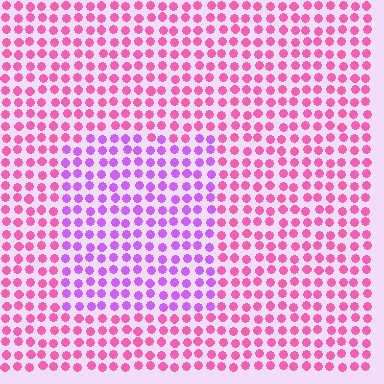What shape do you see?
I see a rectangle.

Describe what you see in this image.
The image is filled with small pink elements in a uniform arrangement. A rectangle-shaped region is visible where the elements are tinted to a slightly different hue, forming a subtle color boundary.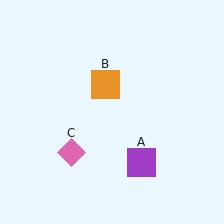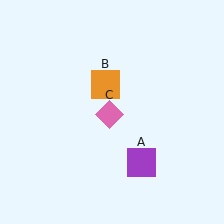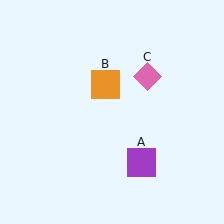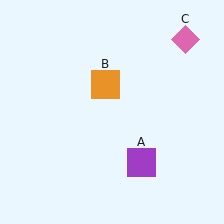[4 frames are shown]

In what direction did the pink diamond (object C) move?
The pink diamond (object C) moved up and to the right.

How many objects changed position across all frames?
1 object changed position: pink diamond (object C).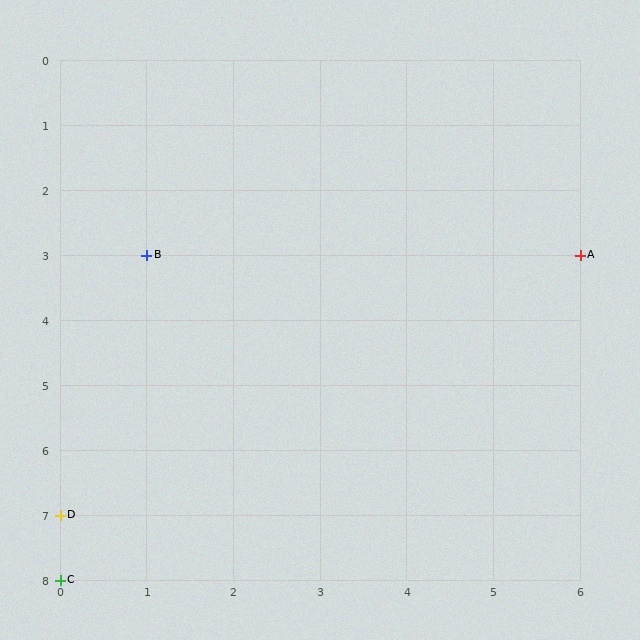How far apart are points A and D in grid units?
Points A and D are 6 columns and 4 rows apart (about 7.2 grid units diagonally).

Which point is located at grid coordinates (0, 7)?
Point D is at (0, 7).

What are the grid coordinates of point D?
Point D is at grid coordinates (0, 7).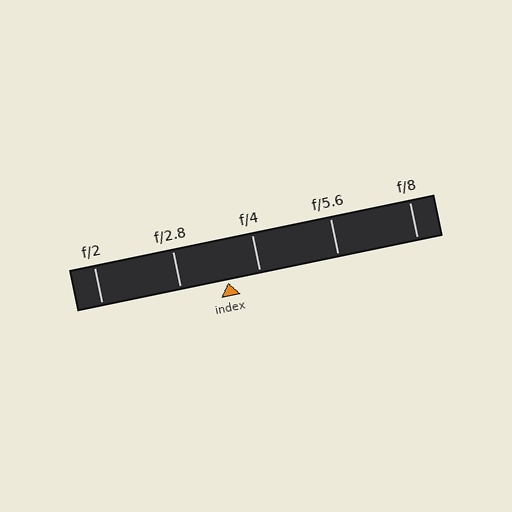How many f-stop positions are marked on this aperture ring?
There are 5 f-stop positions marked.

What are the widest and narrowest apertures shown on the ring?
The widest aperture shown is f/2 and the narrowest is f/8.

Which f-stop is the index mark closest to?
The index mark is closest to f/4.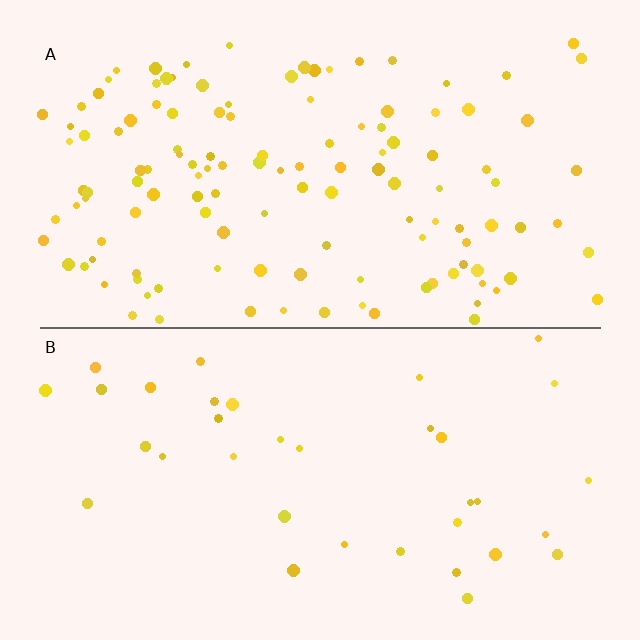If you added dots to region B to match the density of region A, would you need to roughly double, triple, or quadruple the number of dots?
Approximately quadruple.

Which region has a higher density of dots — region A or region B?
A (the top).